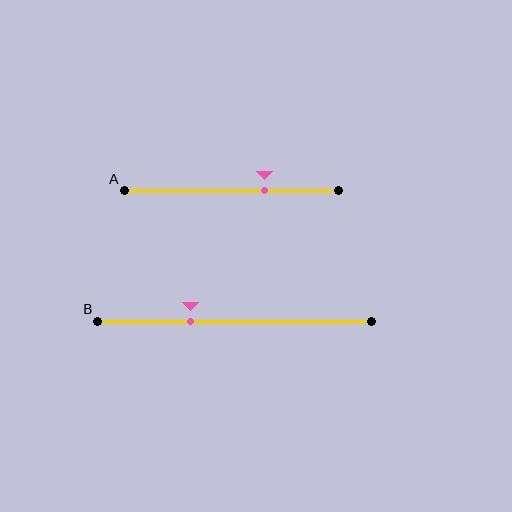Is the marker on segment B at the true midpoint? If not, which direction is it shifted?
No, the marker on segment B is shifted to the left by about 16% of the segment length.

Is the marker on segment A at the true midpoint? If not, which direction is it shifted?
No, the marker on segment A is shifted to the right by about 15% of the segment length.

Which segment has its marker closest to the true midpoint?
Segment A has its marker closest to the true midpoint.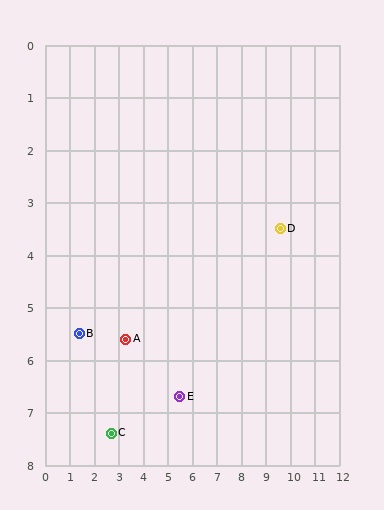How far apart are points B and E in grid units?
Points B and E are about 4.3 grid units apart.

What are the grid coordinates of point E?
Point E is at approximately (5.5, 6.7).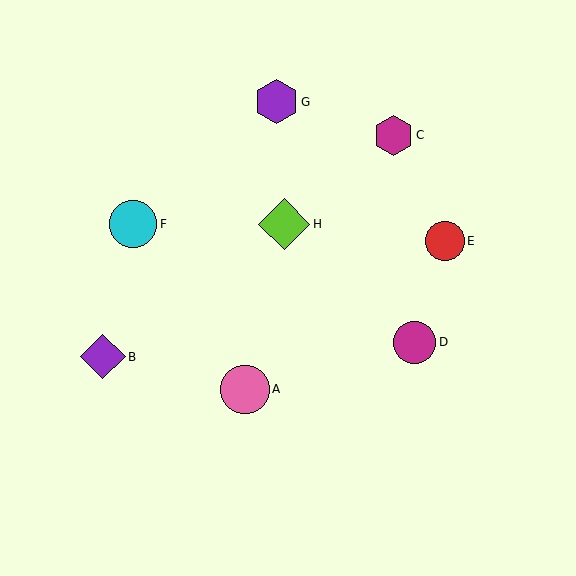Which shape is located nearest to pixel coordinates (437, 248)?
The red circle (labeled E) at (445, 241) is nearest to that location.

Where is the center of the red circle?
The center of the red circle is at (445, 241).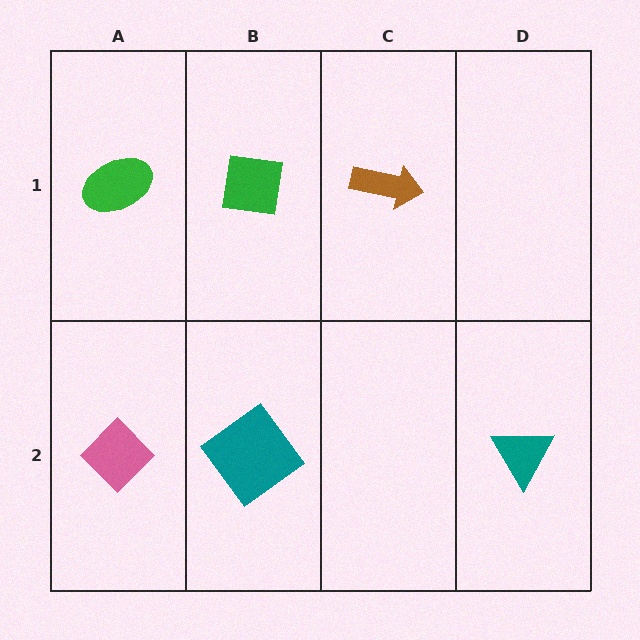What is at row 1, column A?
A green ellipse.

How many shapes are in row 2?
3 shapes.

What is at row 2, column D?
A teal triangle.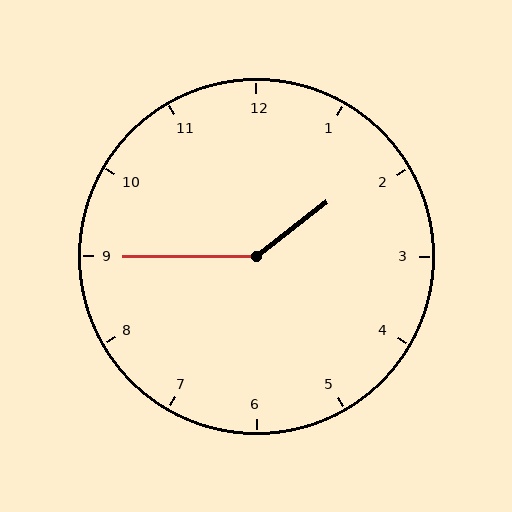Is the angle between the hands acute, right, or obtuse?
It is obtuse.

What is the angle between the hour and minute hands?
Approximately 142 degrees.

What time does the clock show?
1:45.